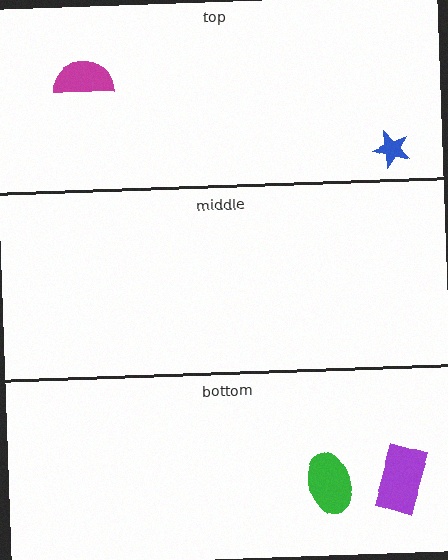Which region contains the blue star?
The top region.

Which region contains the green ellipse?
The bottom region.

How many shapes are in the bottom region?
2.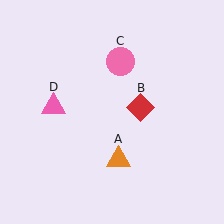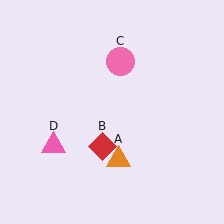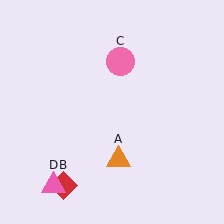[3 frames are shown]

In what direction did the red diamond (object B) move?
The red diamond (object B) moved down and to the left.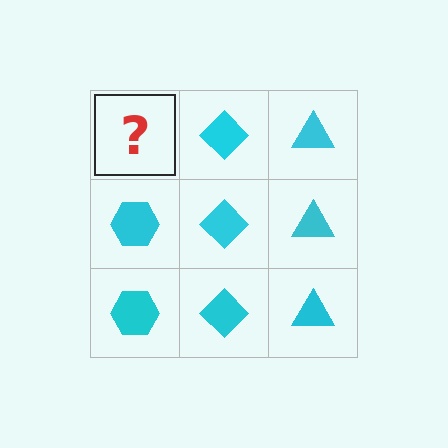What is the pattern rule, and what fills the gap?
The rule is that each column has a consistent shape. The gap should be filled with a cyan hexagon.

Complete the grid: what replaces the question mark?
The question mark should be replaced with a cyan hexagon.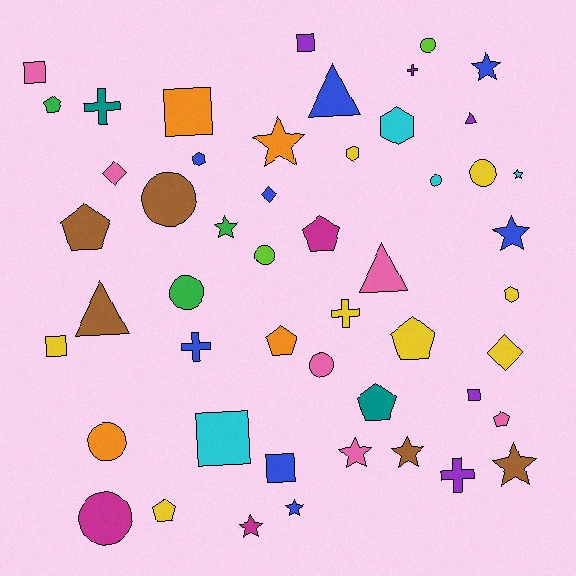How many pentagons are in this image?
There are 8 pentagons.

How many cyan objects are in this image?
There are 4 cyan objects.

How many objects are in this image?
There are 50 objects.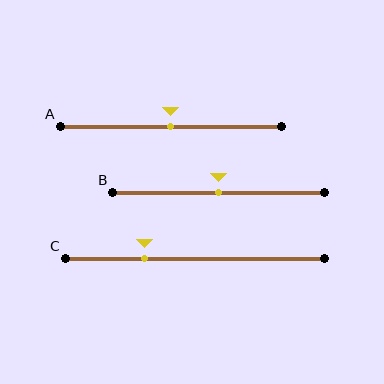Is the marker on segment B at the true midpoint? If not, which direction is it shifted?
Yes, the marker on segment B is at the true midpoint.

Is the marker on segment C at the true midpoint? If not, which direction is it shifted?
No, the marker on segment C is shifted to the left by about 19% of the segment length.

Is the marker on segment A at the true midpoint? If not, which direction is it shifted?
Yes, the marker on segment A is at the true midpoint.